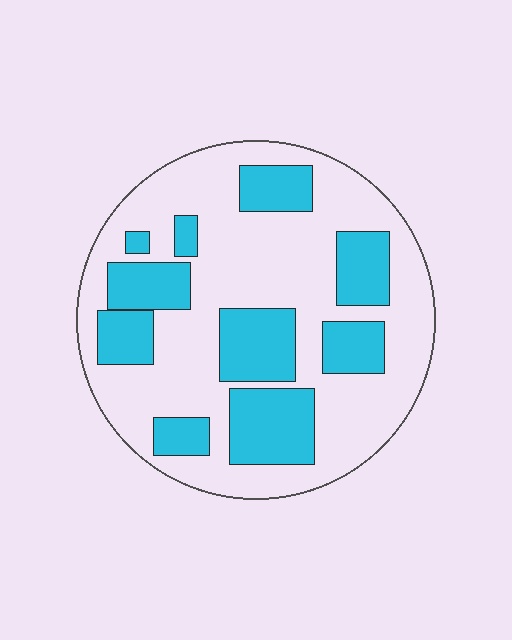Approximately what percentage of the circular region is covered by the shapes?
Approximately 35%.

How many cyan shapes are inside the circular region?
10.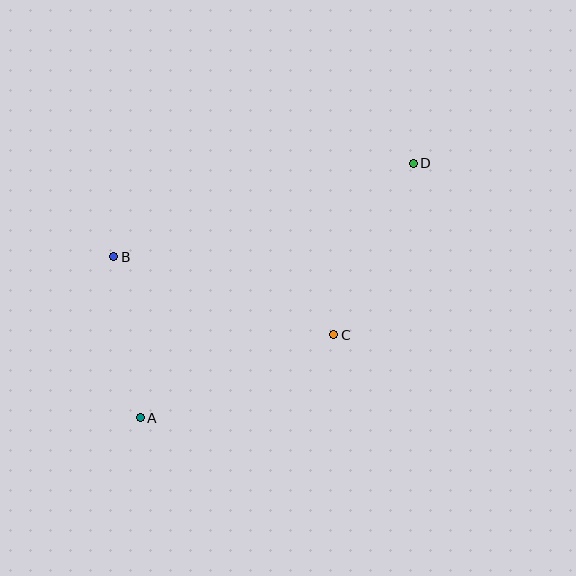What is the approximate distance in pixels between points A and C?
The distance between A and C is approximately 211 pixels.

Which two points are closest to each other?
Points A and B are closest to each other.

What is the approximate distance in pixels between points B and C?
The distance between B and C is approximately 234 pixels.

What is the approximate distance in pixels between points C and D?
The distance between C and D is approximately 189 pixels.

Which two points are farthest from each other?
Points A and D are farthest from each other.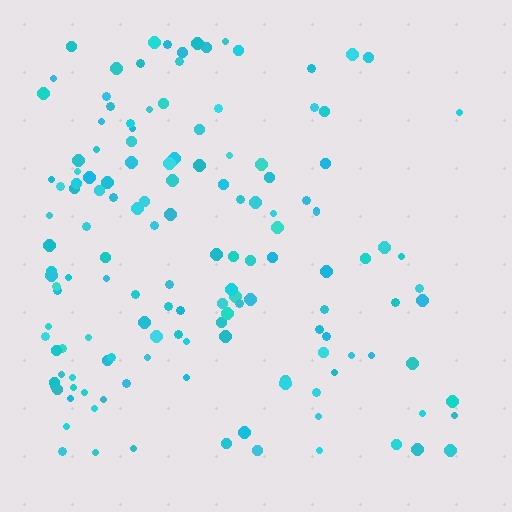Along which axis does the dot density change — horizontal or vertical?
Horizontal.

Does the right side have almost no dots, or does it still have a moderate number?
Still a moderate number, just noticeably fewer than the left.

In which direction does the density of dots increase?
From right to left, with the left side densest.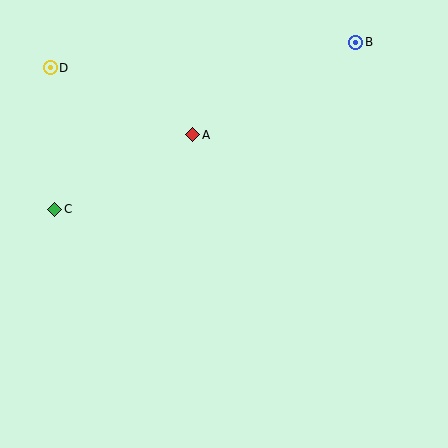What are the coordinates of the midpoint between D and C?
The midpoint between D and C is at (52, 139).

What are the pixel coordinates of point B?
Point B is at (356, 42).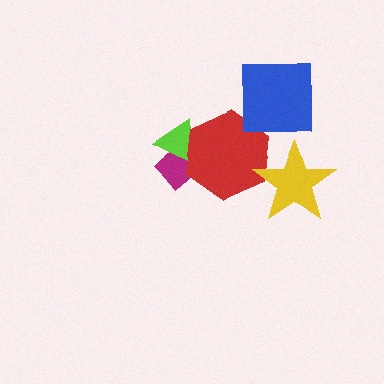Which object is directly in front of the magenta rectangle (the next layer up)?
The lime triangle is directly in front of the magenta rectangle.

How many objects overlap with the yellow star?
1 object overlaps with the yellow star.